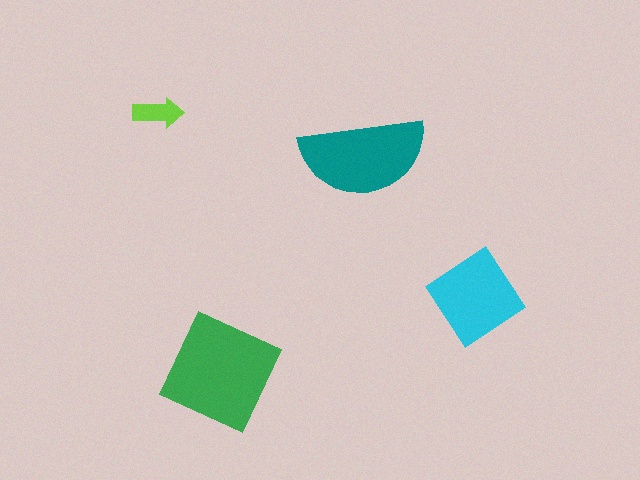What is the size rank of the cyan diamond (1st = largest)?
3rd.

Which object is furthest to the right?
The cyan diamond is rightmost.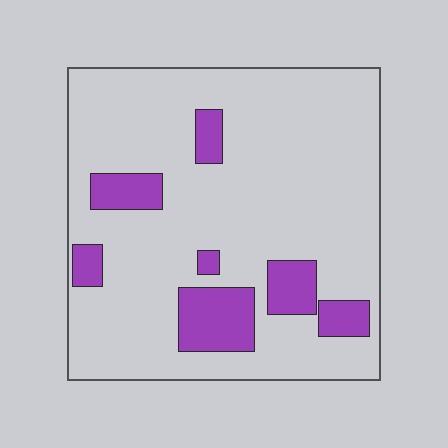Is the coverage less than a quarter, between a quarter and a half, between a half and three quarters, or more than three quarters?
Less than a quarter.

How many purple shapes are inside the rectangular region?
7.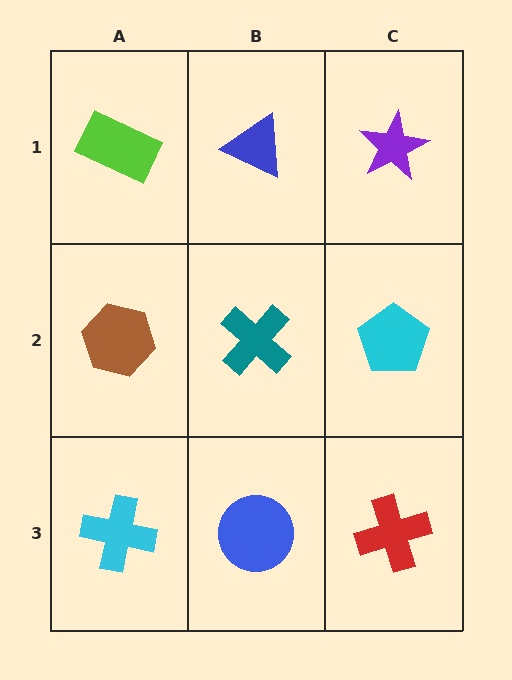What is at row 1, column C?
A purple star.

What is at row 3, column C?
A red cross.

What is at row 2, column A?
A brown hexagon.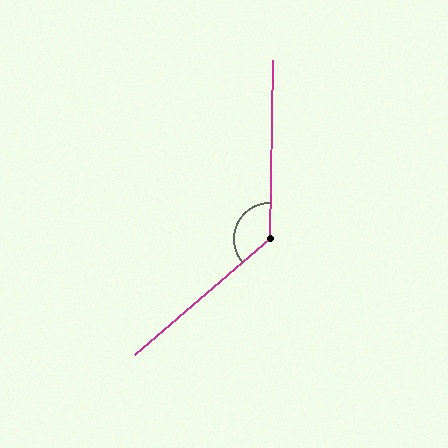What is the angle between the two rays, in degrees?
Approximately 132 degrees.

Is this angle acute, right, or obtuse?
It is obtuse.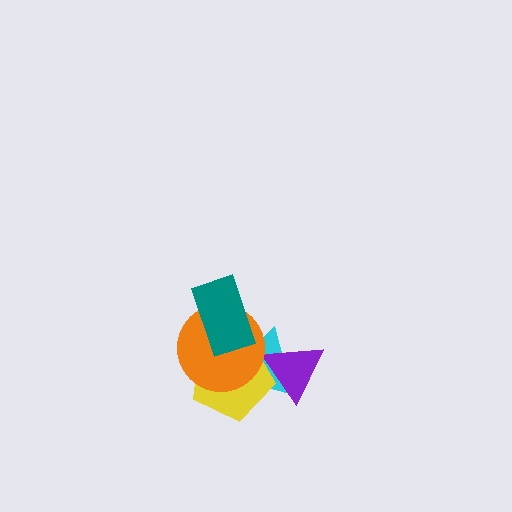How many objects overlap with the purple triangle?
2 objects overlap with the purple triangle.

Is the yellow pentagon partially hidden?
Yes, it is partially covered by another shape.